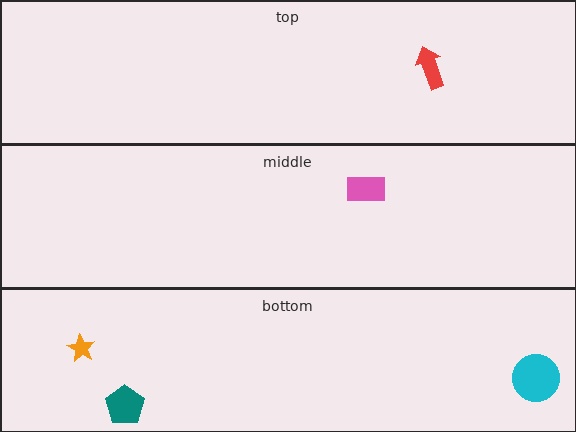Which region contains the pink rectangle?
The middle region.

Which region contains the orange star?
The bottom region.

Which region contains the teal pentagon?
The bottom region.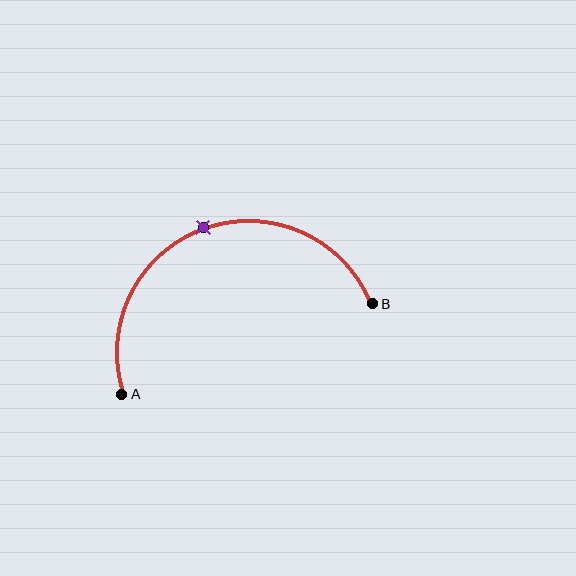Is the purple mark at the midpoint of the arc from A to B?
Yes. The purple mark lies on the arc at equal arc-length from both A and B — it is the arc midpoint.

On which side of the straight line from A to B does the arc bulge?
The arc bulges above the straight line connecting A and B.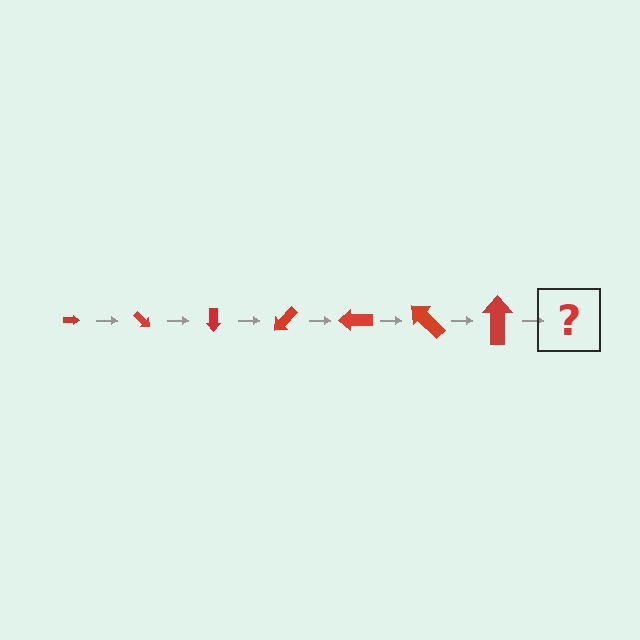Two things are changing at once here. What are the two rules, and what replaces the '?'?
The two rules are that the arrow grows larger each step and it rotates 45 degrees each step. The '?' should be an arrow, larger than the previous one and rotated 315 degrees from the start.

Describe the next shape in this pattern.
It should be an arrow, larger than the previous one and rotated 315 degrees from the start.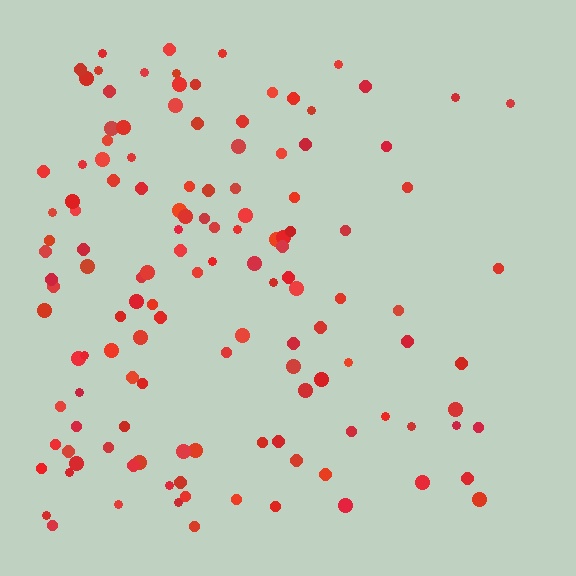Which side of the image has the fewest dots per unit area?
The right.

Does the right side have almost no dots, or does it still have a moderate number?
Still a moderate number, just noticeably fewer than the left.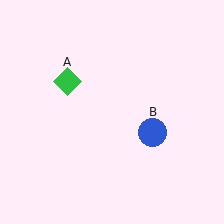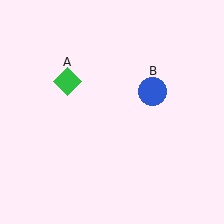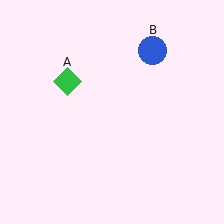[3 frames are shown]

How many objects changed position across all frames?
1 object changed position: blue circle (object B).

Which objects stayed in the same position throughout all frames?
Green diamond (object A) remained stationary.